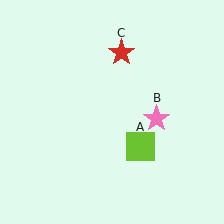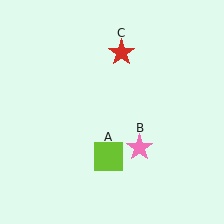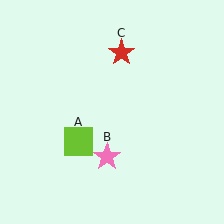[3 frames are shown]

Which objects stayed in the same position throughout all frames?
Red star (object C) remained stationary.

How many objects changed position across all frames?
2 objects changed position: lime square (object A), pink star (object B).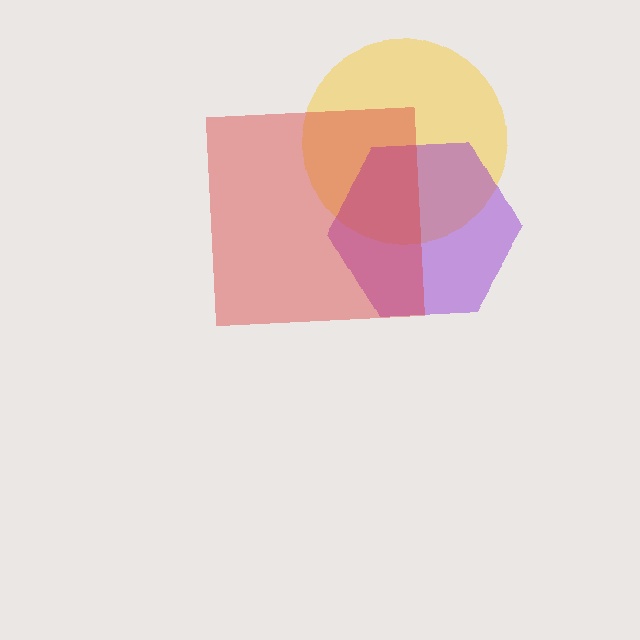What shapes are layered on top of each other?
The layered shapes are: a yellow circle, a purple hexagon, a red square.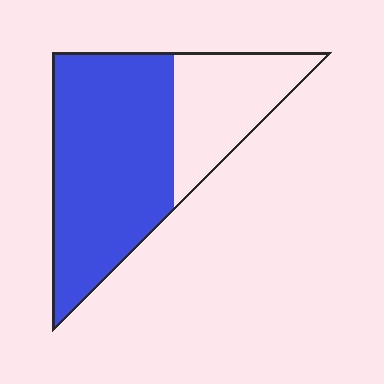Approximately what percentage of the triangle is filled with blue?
Approximately 70%.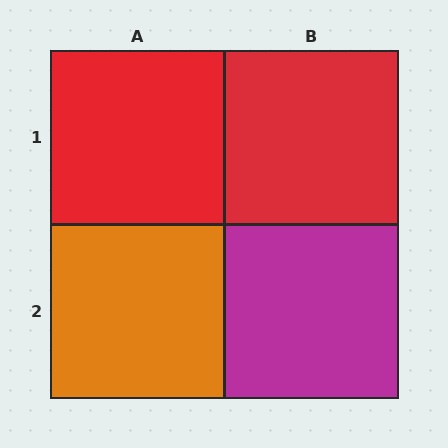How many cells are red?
2 cells are red.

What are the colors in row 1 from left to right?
Red, red.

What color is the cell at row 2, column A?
Orange.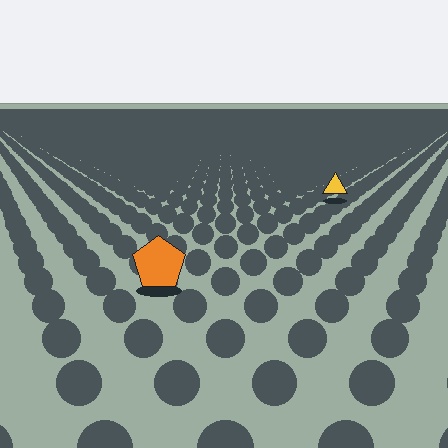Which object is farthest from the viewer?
The yellow triangle is farthest from the viewer. It appears smaller and the ground texture around it is denser.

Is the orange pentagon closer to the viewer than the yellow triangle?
Yes. The orange pentagon is closer — you can tell from the texture gradient: the ground texture is coarser near it.